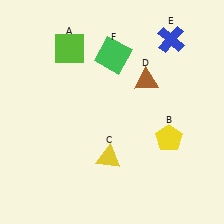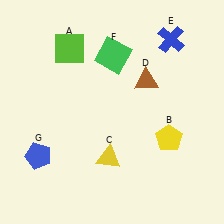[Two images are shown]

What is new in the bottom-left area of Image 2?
A blue pentagon (G) was added in the bottom-left area of Image 2.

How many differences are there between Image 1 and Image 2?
There is 1 difference between the two images.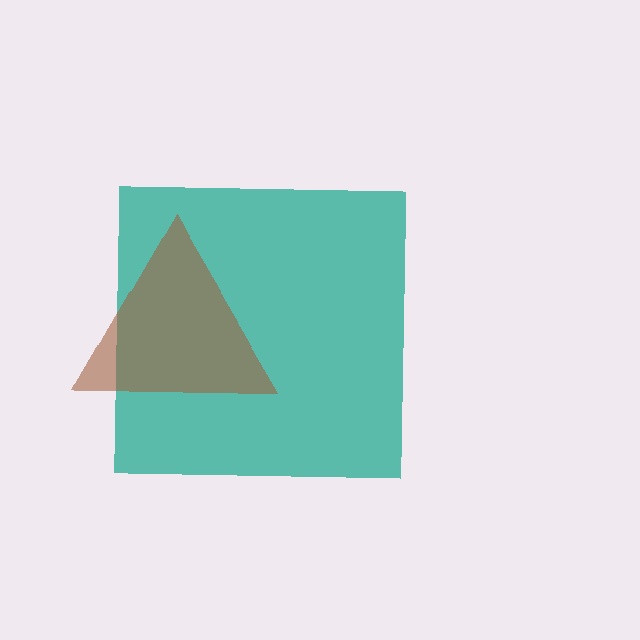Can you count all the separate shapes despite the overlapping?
Yes, there are 2 separate shapes.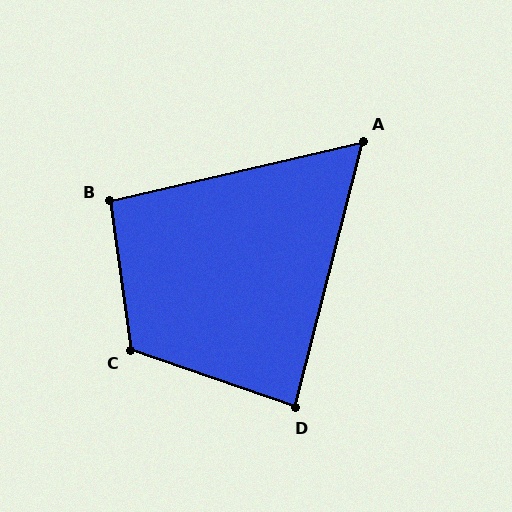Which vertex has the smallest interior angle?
A, at approximately 63 degrees.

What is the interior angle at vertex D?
Approximately 85 degrees (approximately right).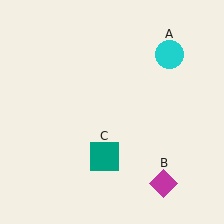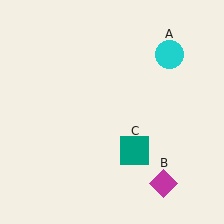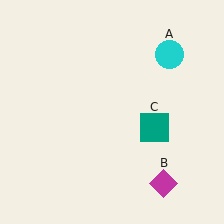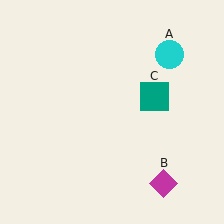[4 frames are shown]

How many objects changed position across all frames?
1 object changed position: teal square (object C).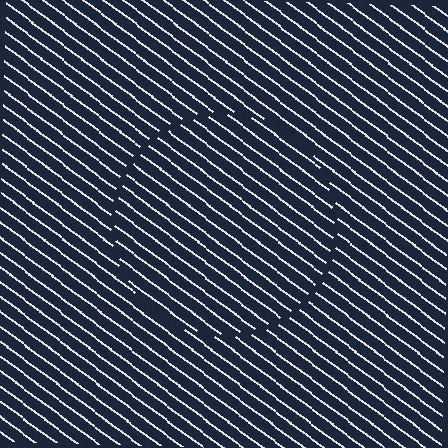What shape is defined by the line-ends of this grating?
An illusory circle. The interior of the shape contains the same grating, shifted by half a period — the contour is defined by the phase discontinuity where line-ends from the inner and outer gratings abut.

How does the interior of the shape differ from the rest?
The interior of the shape contains the same grating, shifted by half a period — the contour is defined by the phase discontinuity where line-ends from the inner and outer gratings abut.